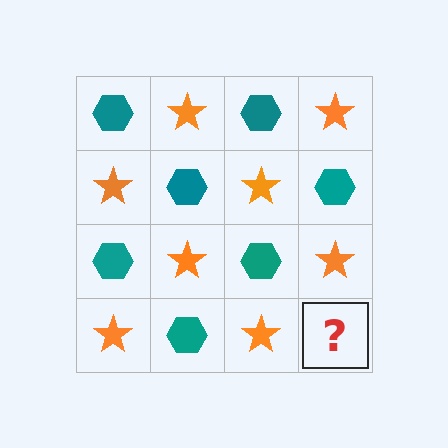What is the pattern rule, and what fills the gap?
The rule is that it alternates teal hexagon and orange star in a checkerboard pattern. The gap should be filled with a teal hexagon.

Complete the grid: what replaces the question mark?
The question mark should be replaced with a teal hexagon.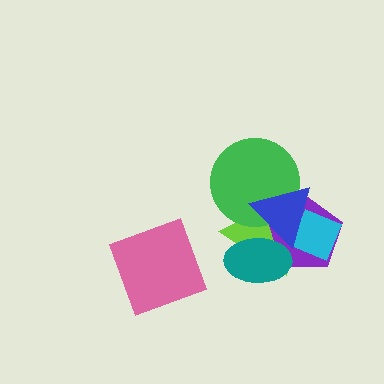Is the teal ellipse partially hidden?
Yes, it is partially covered by another shape.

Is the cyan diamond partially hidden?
Yes, it is partially covered by another shape.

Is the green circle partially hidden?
Yes, it is partially covered by another shape.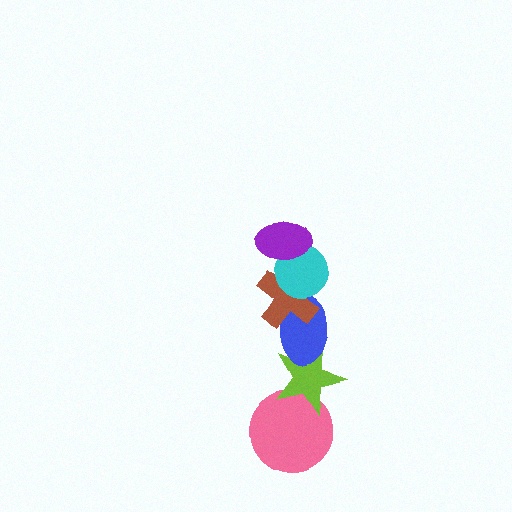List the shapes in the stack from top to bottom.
From top to bottom: the purple ellipse, the cyan circle, the brown cross, the blue ellipse, the lime star, the pink circle.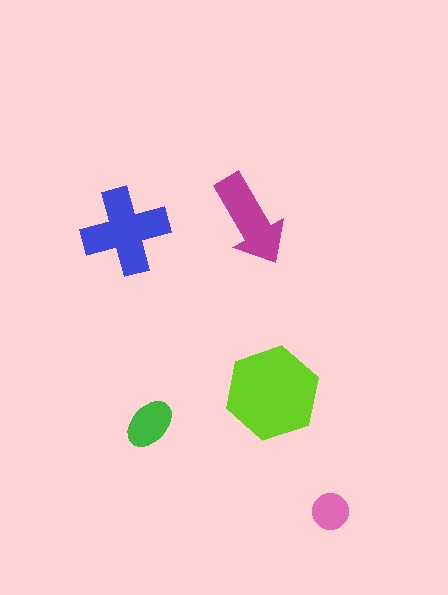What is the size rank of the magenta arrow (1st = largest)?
3rd.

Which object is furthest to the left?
The blue cross is leftmost.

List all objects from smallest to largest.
The pink circle, the green ellipse, the magenta arrow, the blue cross, the lime hexagon.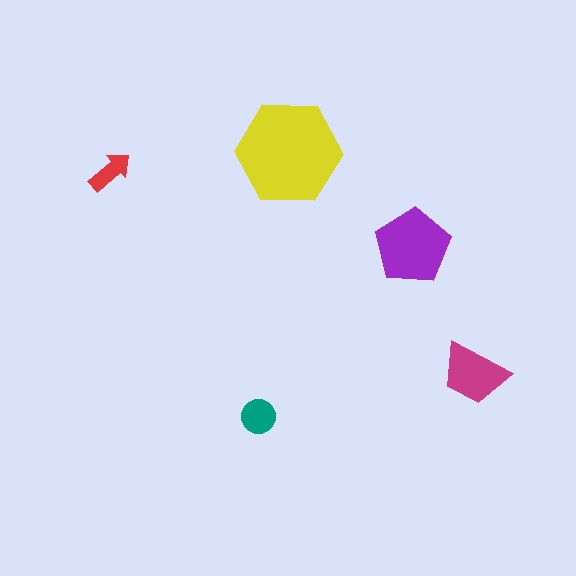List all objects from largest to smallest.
The yellow hexagon, the purple pentagon, the magenta trapezoid, the teal circle, the red arrow.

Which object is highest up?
The yellow hexagon is topmost.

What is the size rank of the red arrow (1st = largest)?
5th.